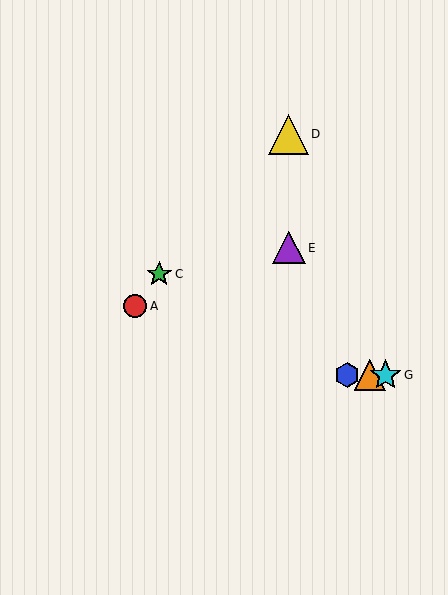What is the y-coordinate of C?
Object C is at y≈274.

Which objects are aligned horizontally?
Objects B, F, G are aligned horizontally.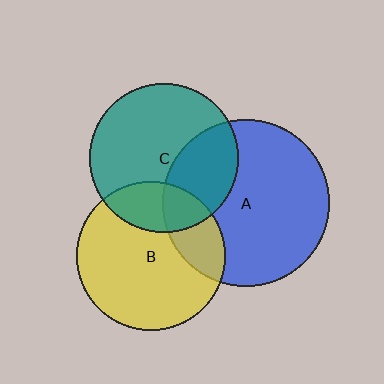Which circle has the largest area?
Circle A (blue).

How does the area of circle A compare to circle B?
Approximately 1.3 times.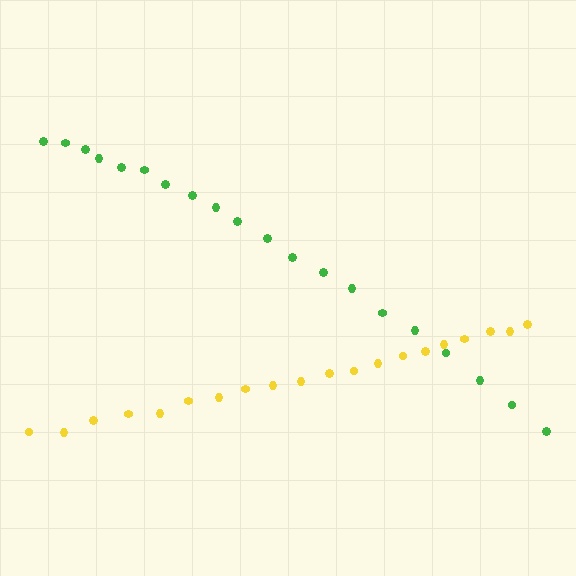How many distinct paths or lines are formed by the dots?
There are 2 distinct paths.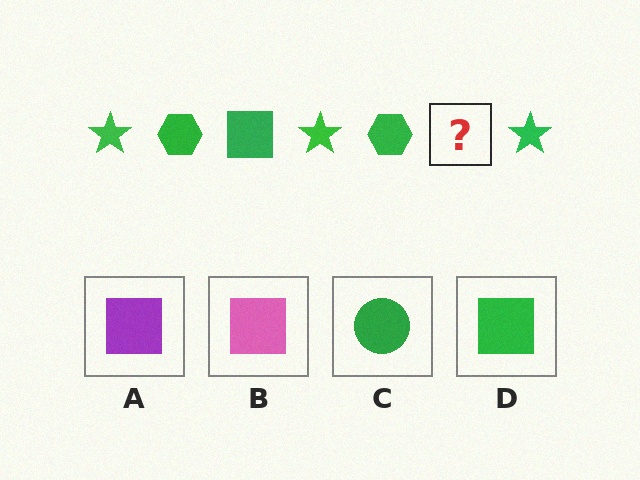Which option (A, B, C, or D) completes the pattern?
D.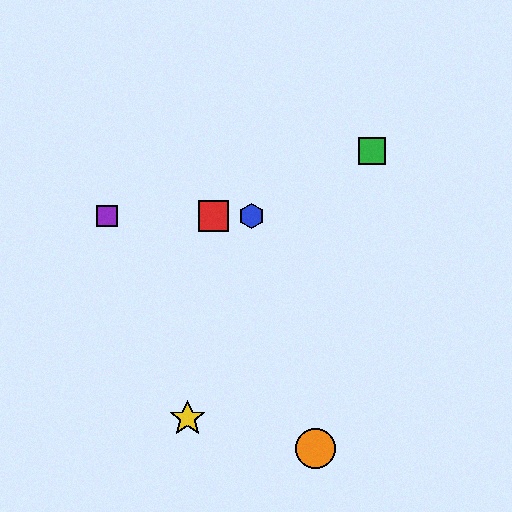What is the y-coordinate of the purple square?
The purple square is at y≈216.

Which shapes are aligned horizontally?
The red square, the blue hexagon, the purple square are aligned horizontally.